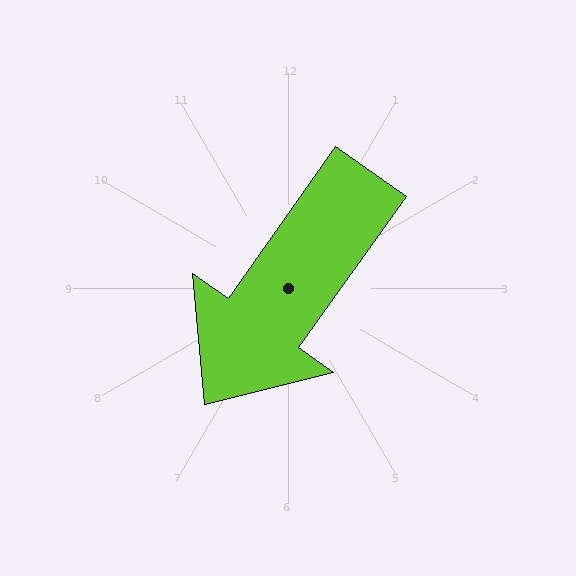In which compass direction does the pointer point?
Southwest.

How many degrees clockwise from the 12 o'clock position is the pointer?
Approximately 215 degrees.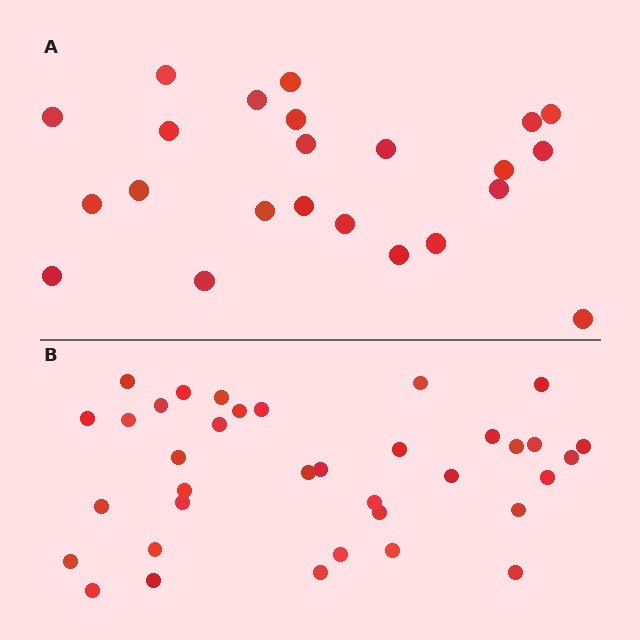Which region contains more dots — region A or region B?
Region B (the bottom region) has more dots.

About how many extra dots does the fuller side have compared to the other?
Region B has approximately 15 more dots than region A.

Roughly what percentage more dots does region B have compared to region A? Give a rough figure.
About 55% more.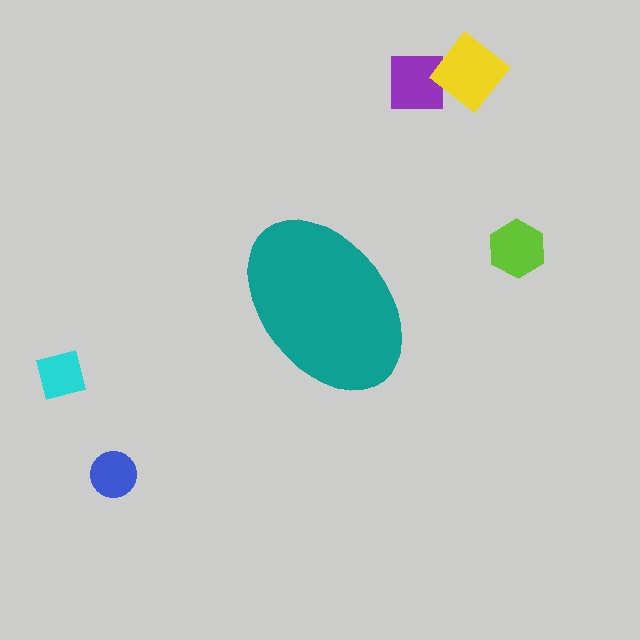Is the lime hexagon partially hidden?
No, the lime hexagon is fully visible.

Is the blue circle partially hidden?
No, the blue circle is fully visible.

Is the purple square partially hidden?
No, the purple square is fully visible.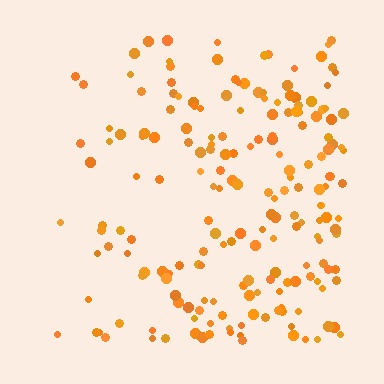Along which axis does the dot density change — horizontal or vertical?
Horizontal.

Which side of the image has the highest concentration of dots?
The right.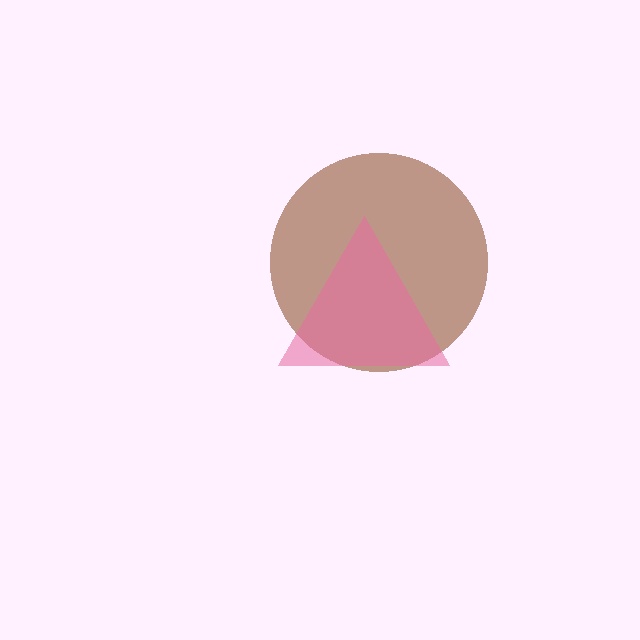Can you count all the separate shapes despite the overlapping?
Yes, there are 2 separate shapes.